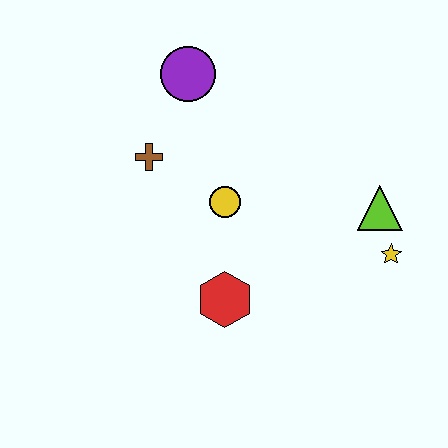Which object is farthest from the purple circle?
The yellow star is farthest from the purple circle.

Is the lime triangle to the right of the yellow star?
No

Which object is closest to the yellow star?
The lime triangle is closest to the yellow star.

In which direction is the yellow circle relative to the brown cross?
The yellow circle is to the right of the brown cross.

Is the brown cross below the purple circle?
Yes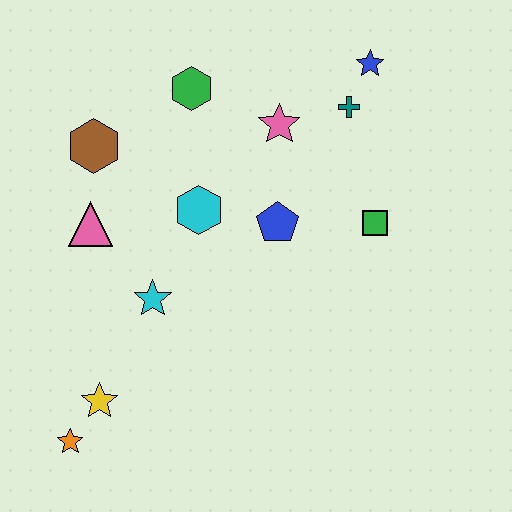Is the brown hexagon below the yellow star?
No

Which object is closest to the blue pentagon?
The cyan hexagon is closest to the blue pentagon.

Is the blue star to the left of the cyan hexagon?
No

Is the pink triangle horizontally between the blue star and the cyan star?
No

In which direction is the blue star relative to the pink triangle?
The blue star is to the right of the pink triangle.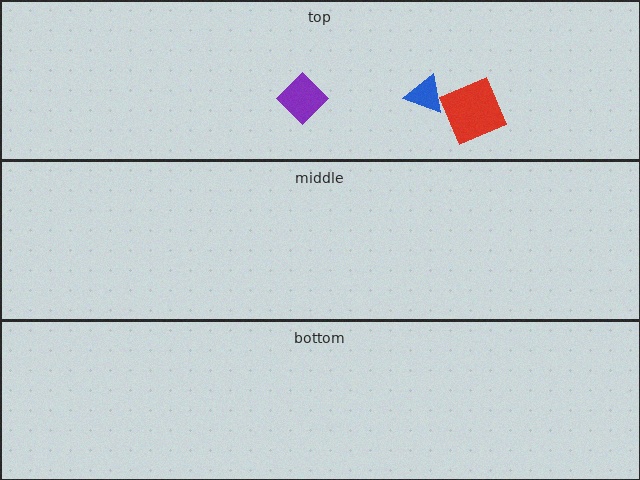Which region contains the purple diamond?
The top region.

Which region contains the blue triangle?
The top region.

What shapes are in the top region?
The blue triangle, the red square, the purple diamond.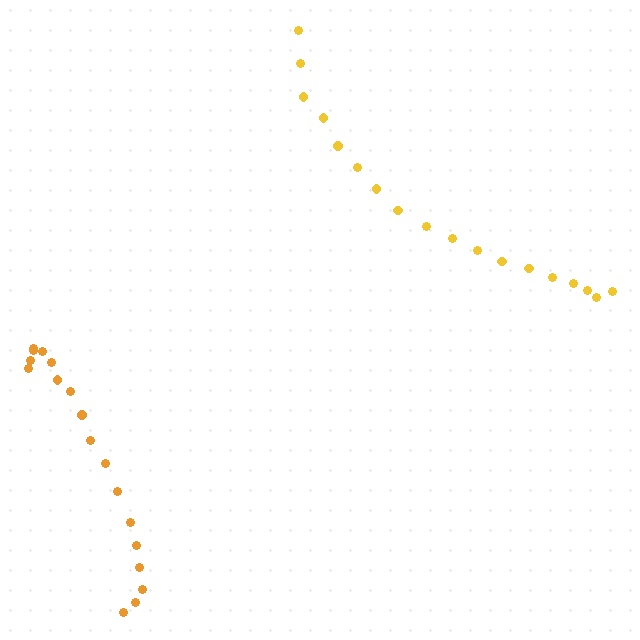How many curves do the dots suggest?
There are 2 distinct paths.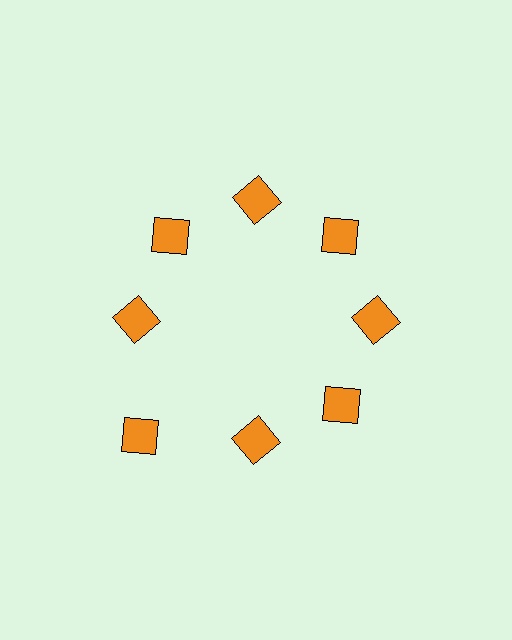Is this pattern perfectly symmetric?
No. The 8 orange diamonds are arranged in a ring, but one element near the 8 o'clock position is pushed outward from the center, breaking the 8-fold rotational symmetry.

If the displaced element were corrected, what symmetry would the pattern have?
It would have 8-fold rotational symmetry — the pattern would map onto itself every 45 degrees.